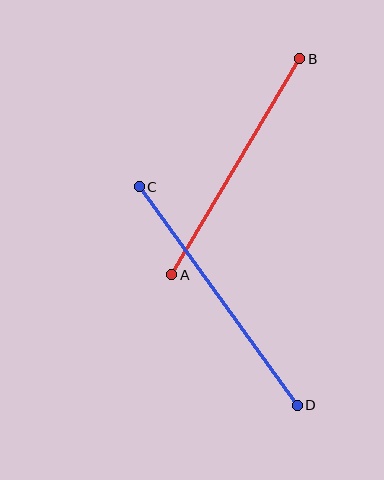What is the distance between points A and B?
The distance is approximately 251 pixels.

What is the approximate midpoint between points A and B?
The midpoint is at approximately (236, 167) pixels.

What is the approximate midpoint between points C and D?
The midpoint is at approximately (218, 296) pixels.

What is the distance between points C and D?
The distance is approximately 270 pixels.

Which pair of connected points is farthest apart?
Points C and D are farthest apart.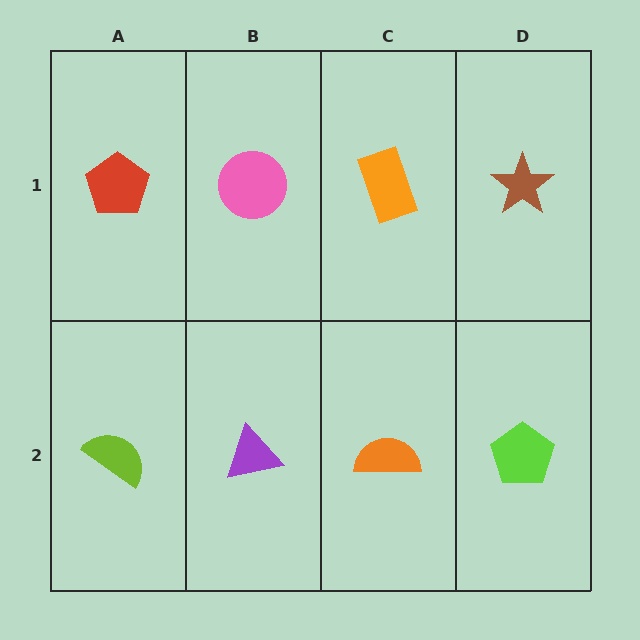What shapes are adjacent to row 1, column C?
An orange semicircle (row 2, column C), a pink circle (row 1, column B), a brown star (row 1, column D).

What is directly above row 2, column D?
A brown star.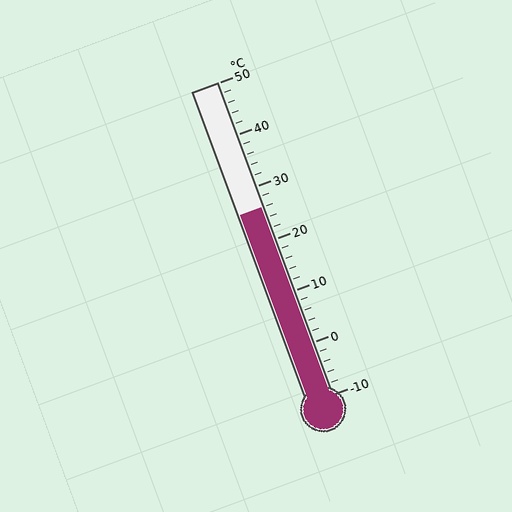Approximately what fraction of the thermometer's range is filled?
The thermometer is filled to approximately 60% of its range.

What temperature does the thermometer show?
The thermometer shows approximately 26°C.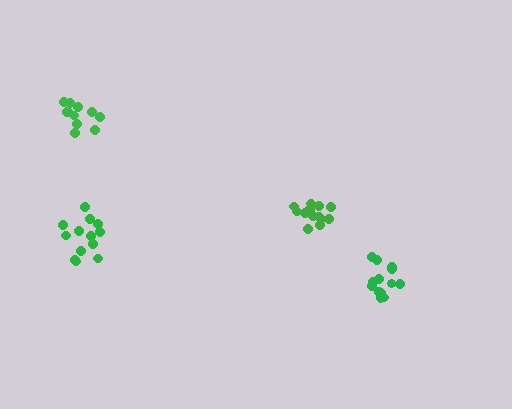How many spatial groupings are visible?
There are 4 spatial groupings.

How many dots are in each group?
Group 1: 13 dots, Group 2: 15 dots, Group 3: 11 dots, Group 4: 13 dots (52 total).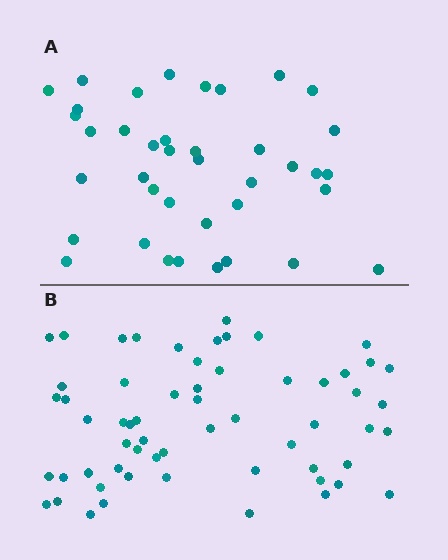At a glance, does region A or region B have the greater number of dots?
Region B (the bottom region) has more dots.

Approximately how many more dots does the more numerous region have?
Region B has approximately 20 more dots than region A.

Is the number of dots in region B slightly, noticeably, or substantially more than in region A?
Region B has substantially more. The ratio is roughly 1.5 to 1.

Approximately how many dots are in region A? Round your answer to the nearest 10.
About 40 dots. (The exact count is 39, which rounds to 40.)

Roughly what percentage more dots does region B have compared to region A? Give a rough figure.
About 55% more.